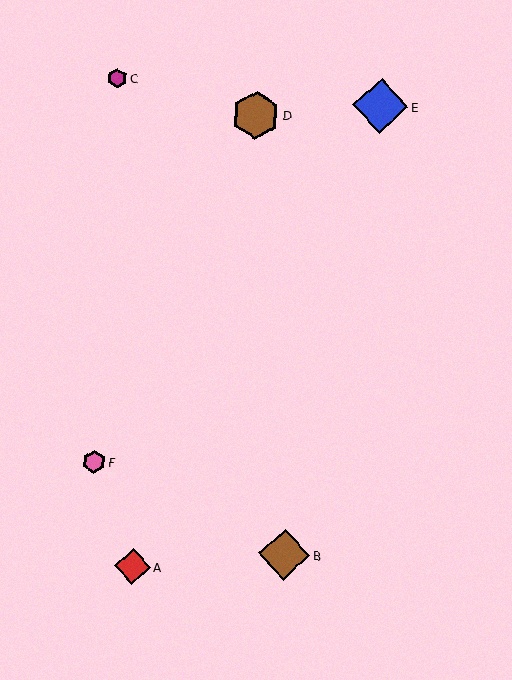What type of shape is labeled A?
Shape A is a red diamond.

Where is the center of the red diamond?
The center of the red diamond is at (132, 567).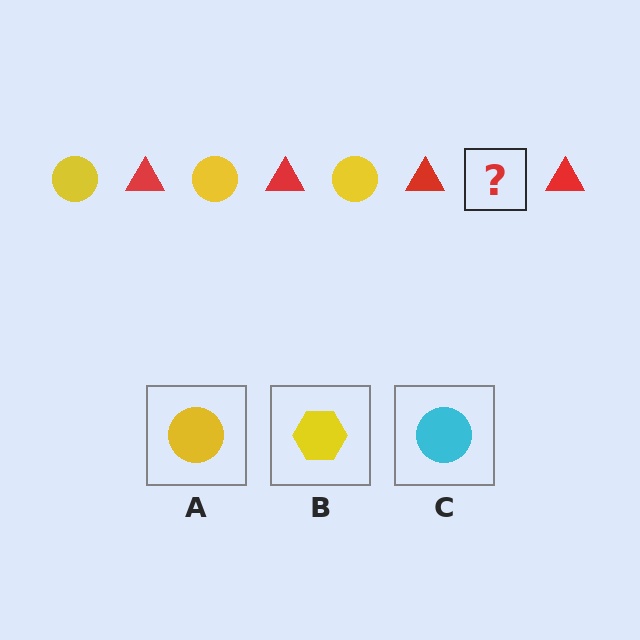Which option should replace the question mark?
Option A.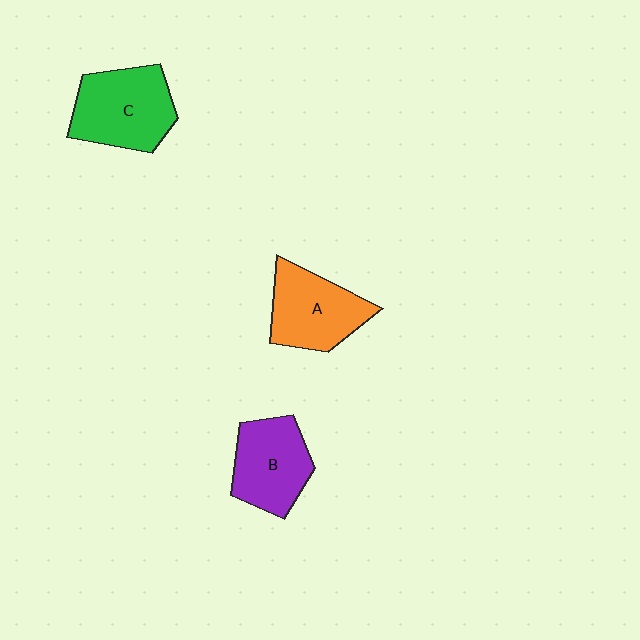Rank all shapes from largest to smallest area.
From largest to smallest: C (green), A (orange), B (purple).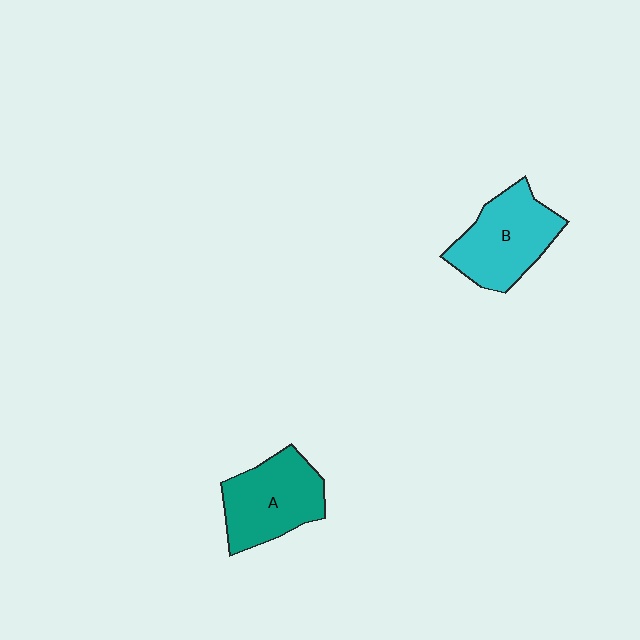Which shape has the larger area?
Shape B (cyan).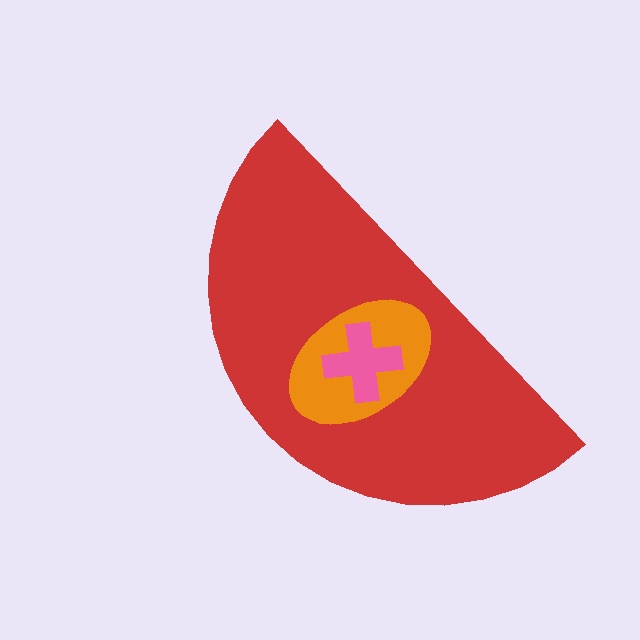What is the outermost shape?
The red semicircle.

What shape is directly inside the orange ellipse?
The pink cross.